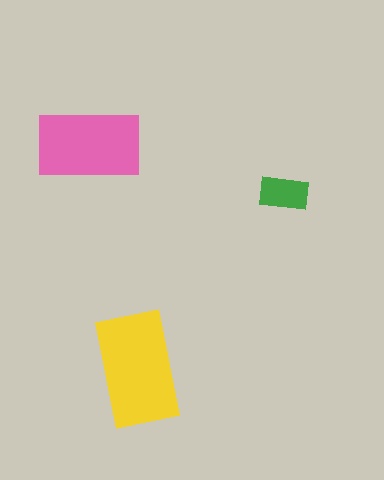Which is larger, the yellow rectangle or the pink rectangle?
The yellow one.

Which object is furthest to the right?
The green rectangle is rightmost.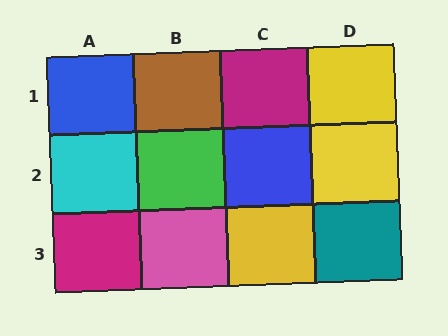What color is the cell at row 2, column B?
Green.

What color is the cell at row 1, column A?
Blue.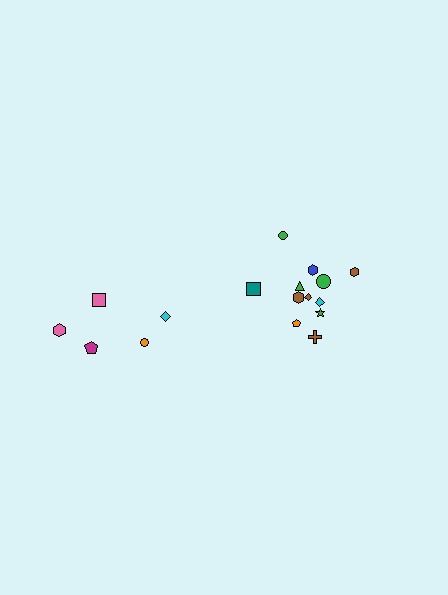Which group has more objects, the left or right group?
The right group.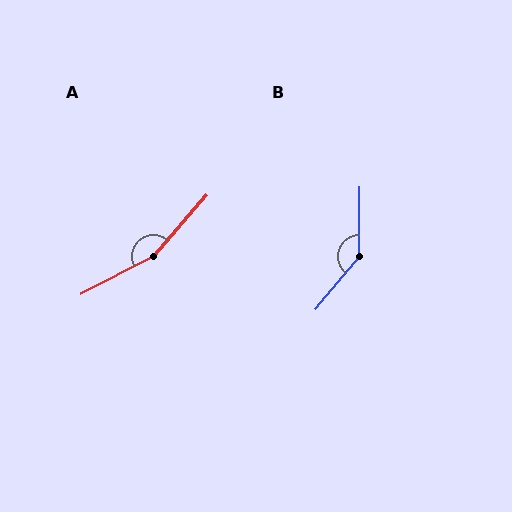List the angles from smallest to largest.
B (141°), A (159°).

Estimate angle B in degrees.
Approximately 141 degrees.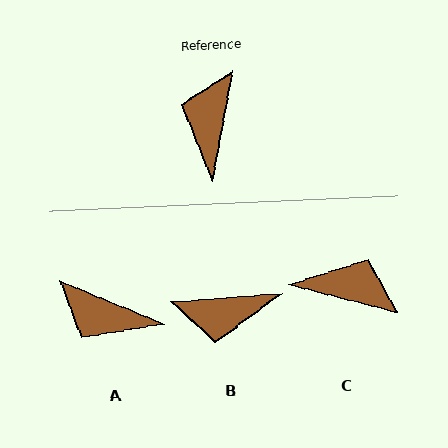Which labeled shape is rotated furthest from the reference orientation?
B, about 105 degrees away.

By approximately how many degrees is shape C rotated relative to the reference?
Approximately 94 degrees clockwise.